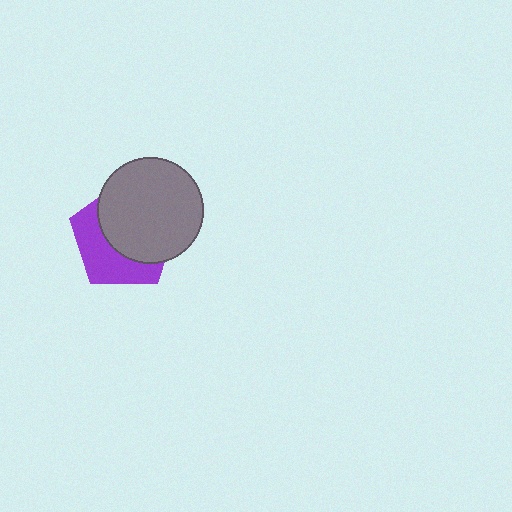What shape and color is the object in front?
The object in front is a gray circle.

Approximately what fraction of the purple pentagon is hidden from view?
Roughly 58% of the purple pentagon is hidden behind the gray circle.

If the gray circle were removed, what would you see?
You would see the complete purple pentagon.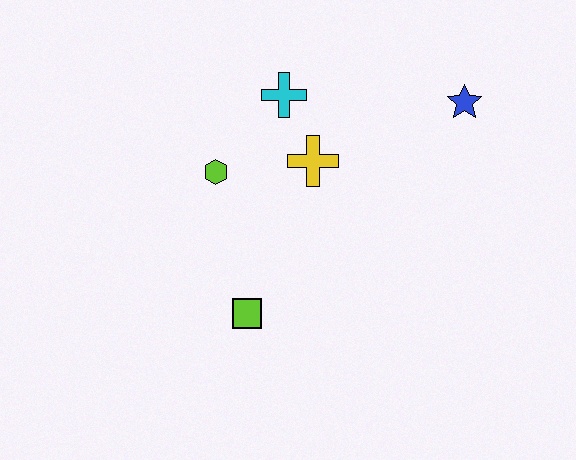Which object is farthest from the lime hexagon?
The blue star is farthest from the lime hexagon.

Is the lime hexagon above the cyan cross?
No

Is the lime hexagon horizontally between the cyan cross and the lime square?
No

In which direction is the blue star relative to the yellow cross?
The blue star is to the right of the yellow cross.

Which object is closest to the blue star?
The yellow cross is closest to the blue star.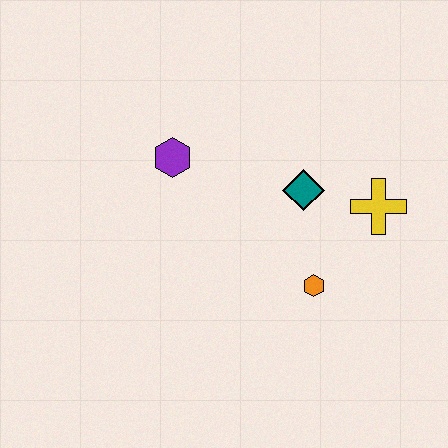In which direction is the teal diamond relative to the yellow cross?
The teal diamond is to the left of the yellow cross.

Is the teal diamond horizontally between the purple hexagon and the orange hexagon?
Yes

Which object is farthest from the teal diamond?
The purple hexagon is farthest from the teal diamond.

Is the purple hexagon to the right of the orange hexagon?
No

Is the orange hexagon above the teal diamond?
No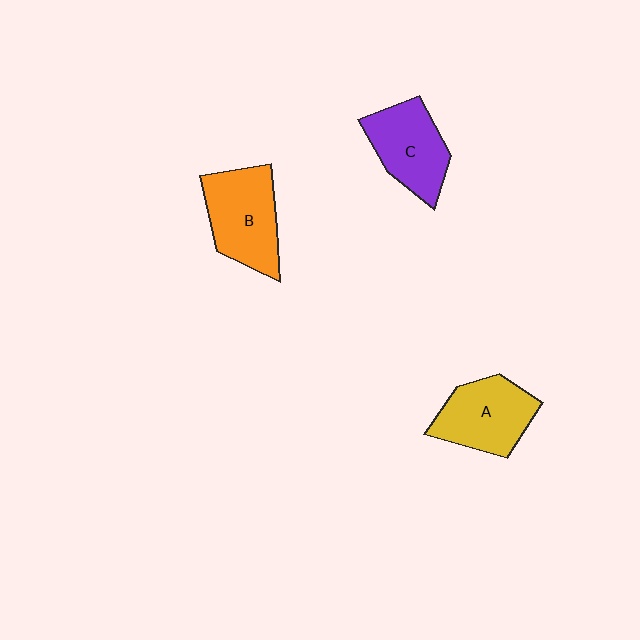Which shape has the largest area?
Shape B (orange).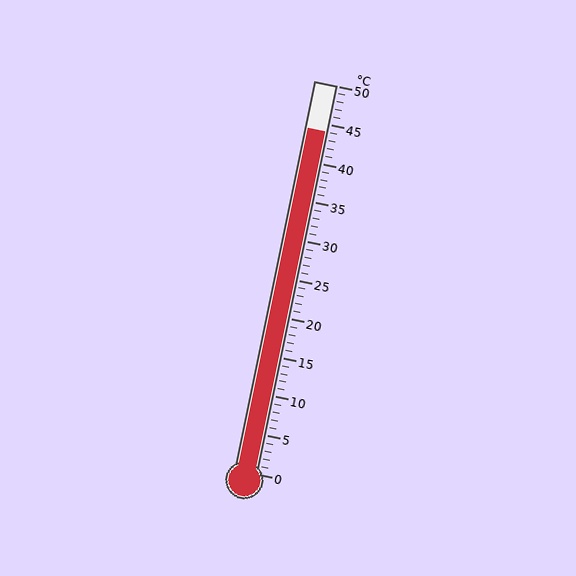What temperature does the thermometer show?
The thermometer shows approximately 44°C.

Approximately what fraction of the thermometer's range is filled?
The thermometer is filled to approximately 90% of its range.